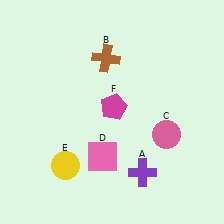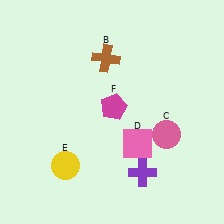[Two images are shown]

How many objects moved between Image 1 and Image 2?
1 object moved between the two images.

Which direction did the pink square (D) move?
The pink square (D) moved right.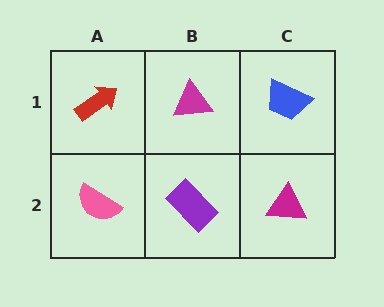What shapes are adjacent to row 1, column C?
A magenta triangle (row 2, column C), a magenta triangle (row 1, column B).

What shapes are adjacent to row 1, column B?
A purple rectangle (row 2, column B), a red arrow (row 1, column A), a blue trapezoid (row 1, column C).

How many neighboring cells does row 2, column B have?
3.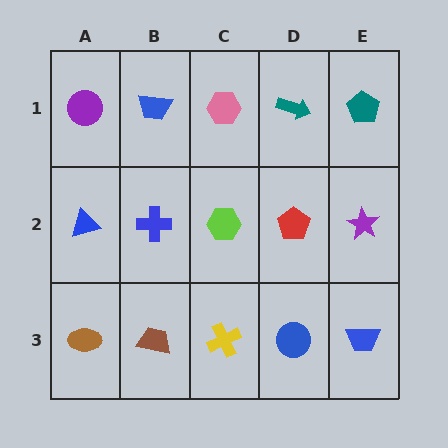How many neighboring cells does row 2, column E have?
3.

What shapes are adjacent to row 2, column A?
A purple circle (row 1, column A), a brown ellipse (row 3, column A), a blue cross (row 2, column B).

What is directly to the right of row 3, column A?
A brown trapezoid.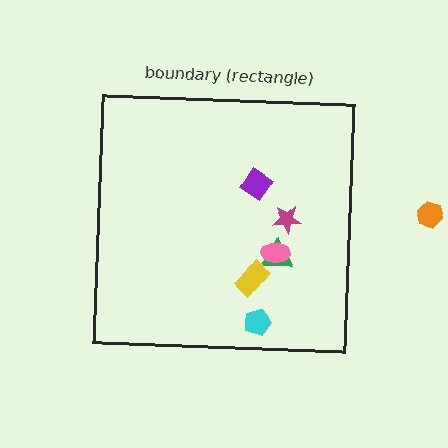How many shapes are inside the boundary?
6 inside, 1 outside.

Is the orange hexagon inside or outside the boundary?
Outside.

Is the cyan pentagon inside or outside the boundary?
Inside.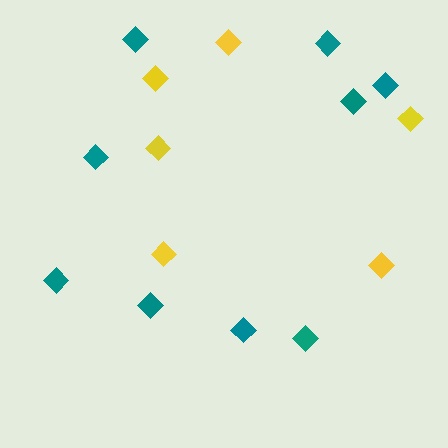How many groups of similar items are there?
There are 2 groups: one group of teal diamonds (9) and one group of yellow diamonds (6).